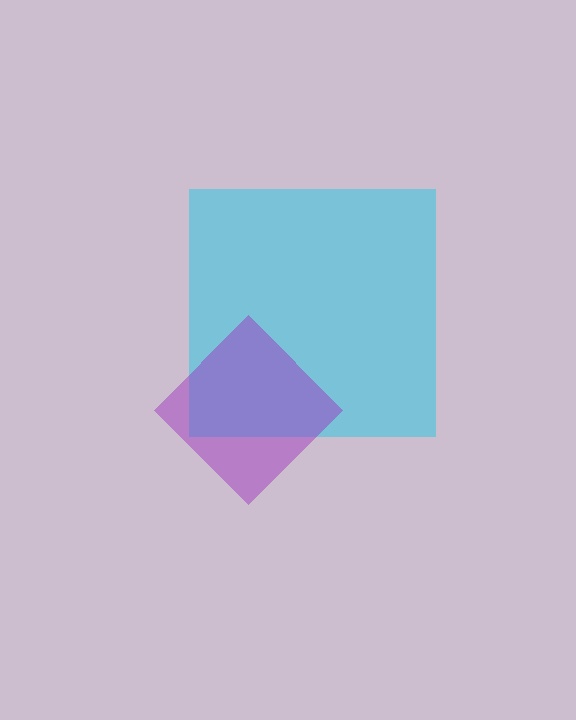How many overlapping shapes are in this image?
There are 2 overlapping shapes in the image.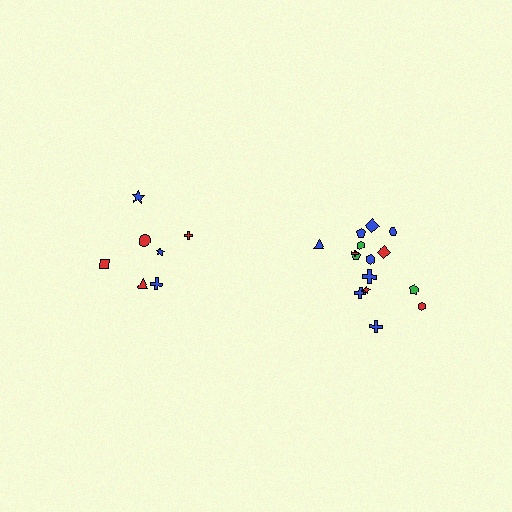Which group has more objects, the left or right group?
The right group.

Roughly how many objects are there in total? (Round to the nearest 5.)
Roughly 20 objects in total.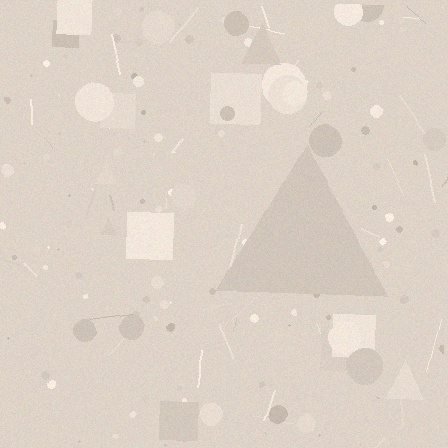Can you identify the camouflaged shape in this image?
The camouflaged shape is a triangle.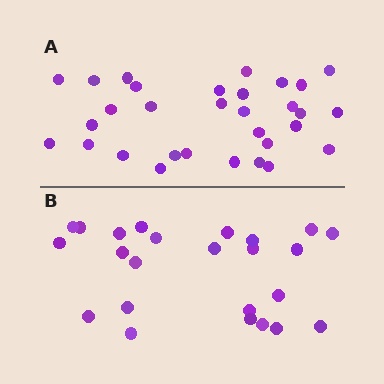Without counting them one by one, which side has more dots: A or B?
Region A (the top region) has more dots.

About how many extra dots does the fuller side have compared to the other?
Region A has roughly 8 or so more dots than region B.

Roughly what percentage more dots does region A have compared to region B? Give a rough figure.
About 30% more.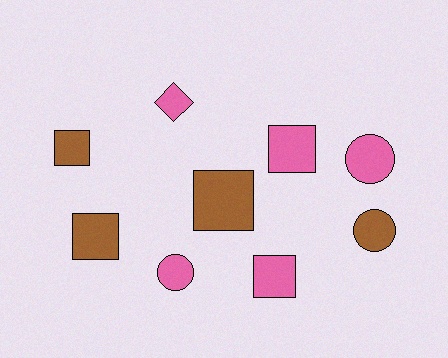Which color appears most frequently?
Pink, with 5 objects.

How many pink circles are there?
There are 2 pink circles.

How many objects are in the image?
There are 9 objects.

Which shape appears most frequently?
Square, with 5 objects.